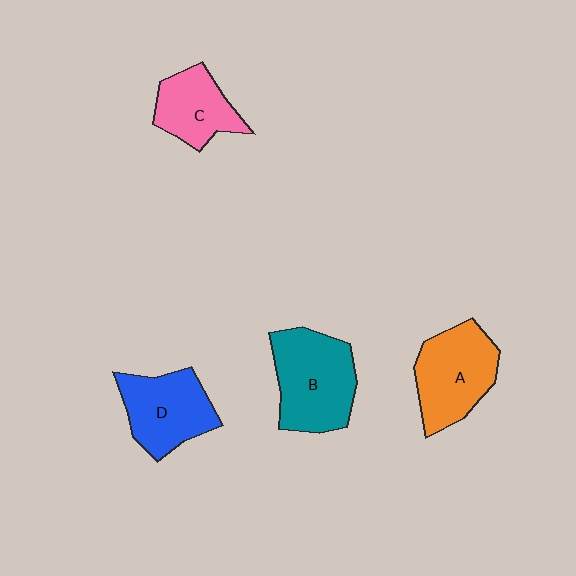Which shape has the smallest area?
Shape C (pink).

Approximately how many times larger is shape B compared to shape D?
Approximately 1.2 times.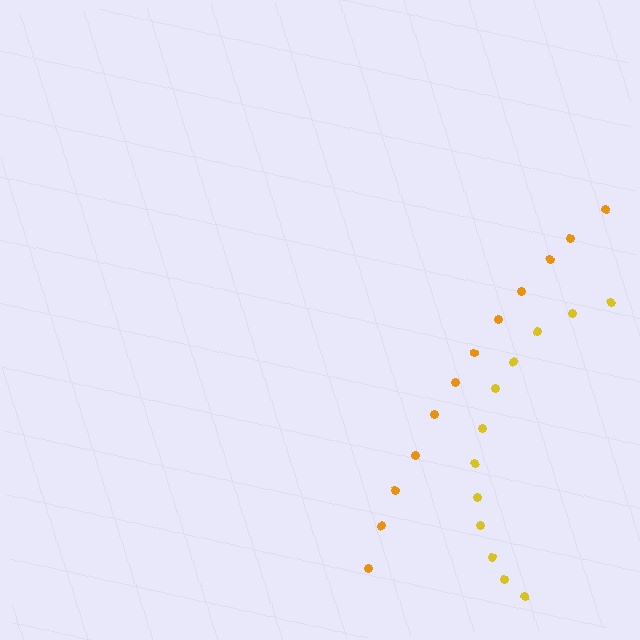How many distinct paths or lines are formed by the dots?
There are 2 distinct paths.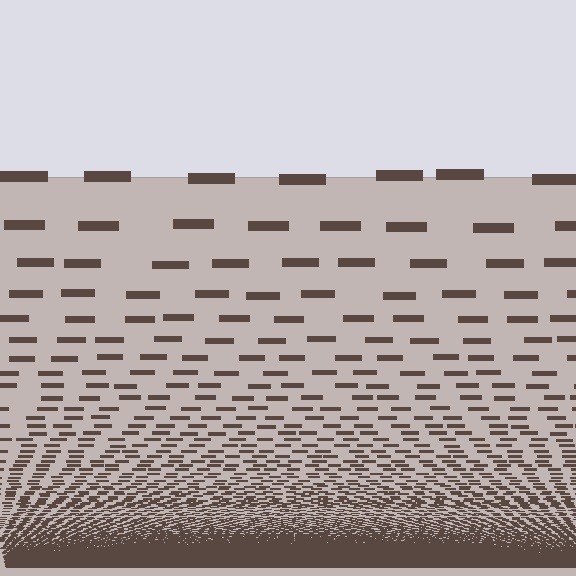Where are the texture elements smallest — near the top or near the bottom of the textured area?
Near the bottom.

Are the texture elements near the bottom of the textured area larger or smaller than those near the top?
Smaller. The gradient is inverted — elements near the bottom are smaller and denser.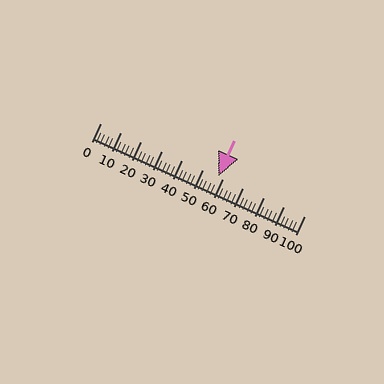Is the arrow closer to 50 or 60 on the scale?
The arrow is closer to 60.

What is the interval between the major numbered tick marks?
The major tick marks are spaced 10 units apart.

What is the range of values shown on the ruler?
The ruler shows values from 0 to 100.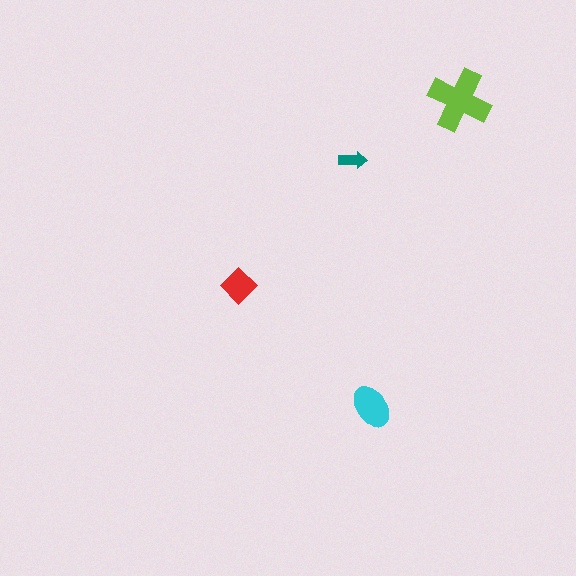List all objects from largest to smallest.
The lime cross, the cyan ellipse, the red diamond, the teal arrow.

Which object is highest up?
The lime cross is topmost.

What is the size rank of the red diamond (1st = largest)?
3rd.